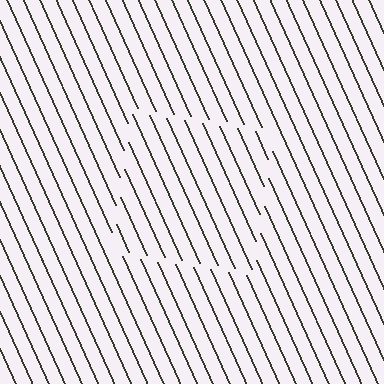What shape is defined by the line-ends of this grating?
An illusory square. The interior of the shape contains the same grating, shifted by half a period — the contour is defined by the phase discontinuity where line-ends from the inner and outer gratings abut.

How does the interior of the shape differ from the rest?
The interior of the shape contains the same grating, shifted by half a period — the contour is defined by the phase discontinuity where line-ends from the inner and outer gratings abut.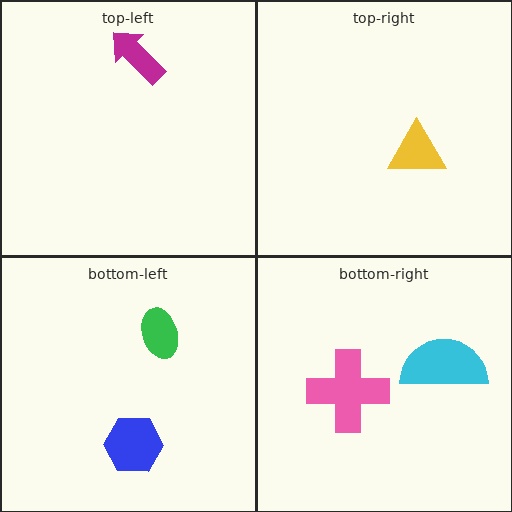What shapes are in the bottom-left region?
The blue hexagon, the green ellipse.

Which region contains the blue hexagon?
The bottom-left region.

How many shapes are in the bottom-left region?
2.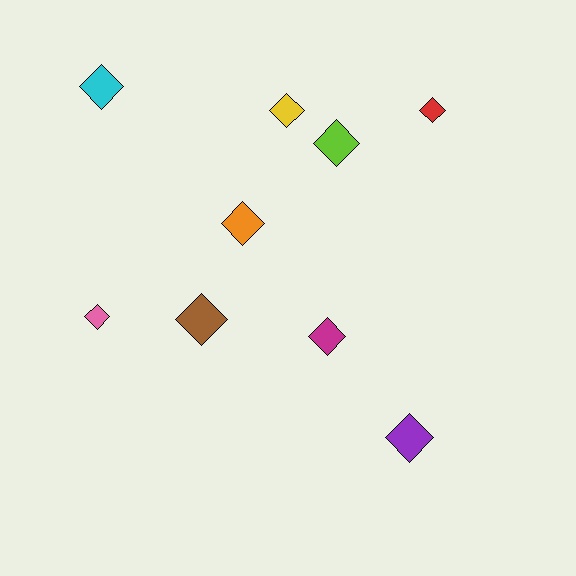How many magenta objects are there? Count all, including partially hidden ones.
There is 1 magenta object.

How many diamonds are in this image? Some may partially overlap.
There are 9 diamonds.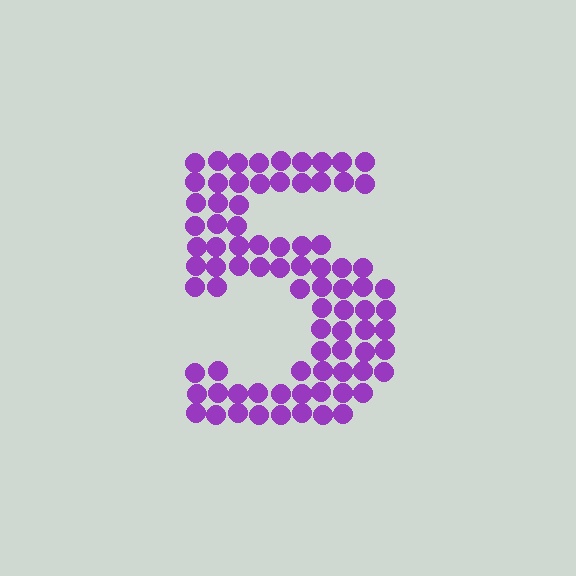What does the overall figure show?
The overall figure shows the digit 5.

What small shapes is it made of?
It is made of small circles.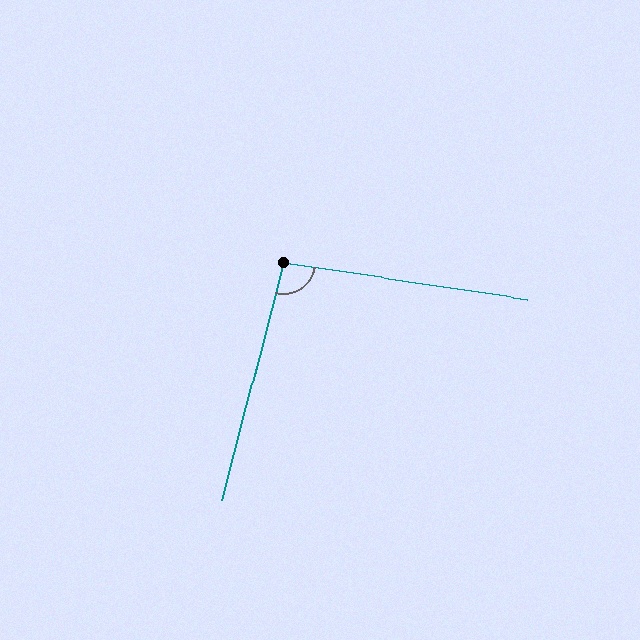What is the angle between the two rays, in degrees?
Approximately 96 degrees.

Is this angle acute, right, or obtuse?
It is obtuse.